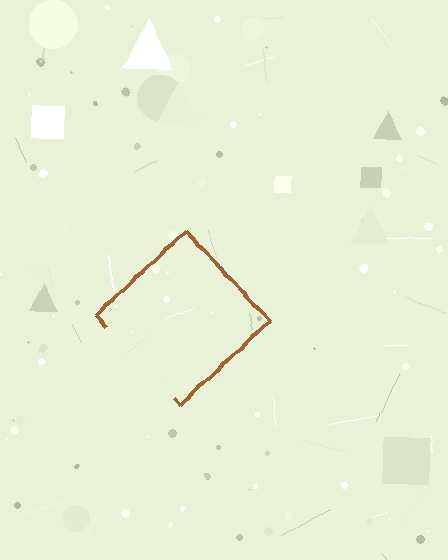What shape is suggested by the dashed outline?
The dashed outline suggests a diamond.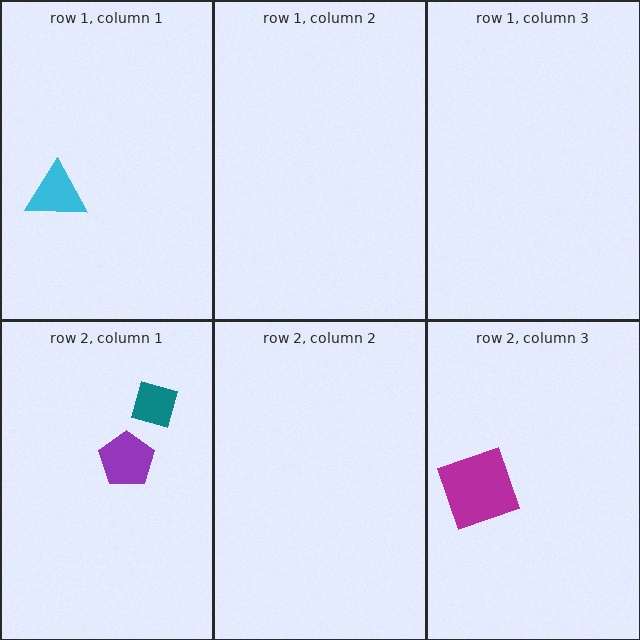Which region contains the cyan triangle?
The row 1, column 1 region.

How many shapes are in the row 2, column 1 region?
2.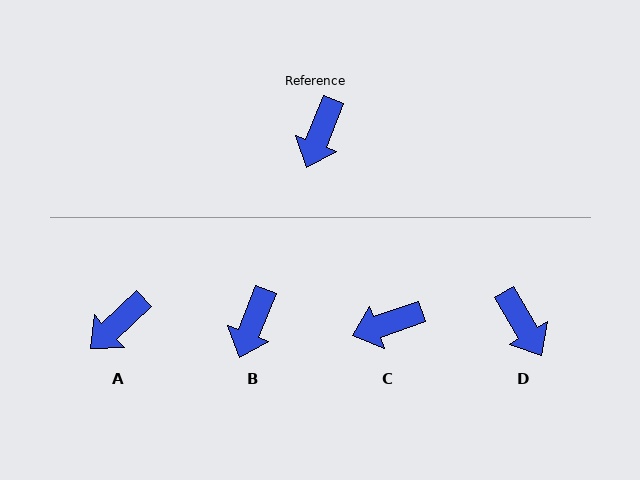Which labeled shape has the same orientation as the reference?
B.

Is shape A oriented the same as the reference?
No, it is off by about 26 degrees.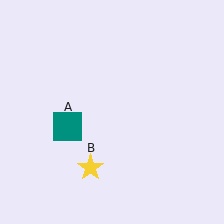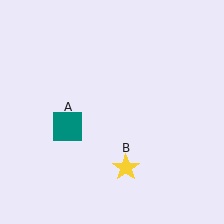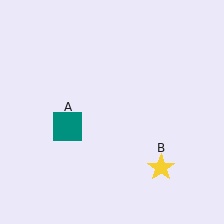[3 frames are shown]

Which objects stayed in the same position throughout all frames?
Teal square (object A) remained stationary.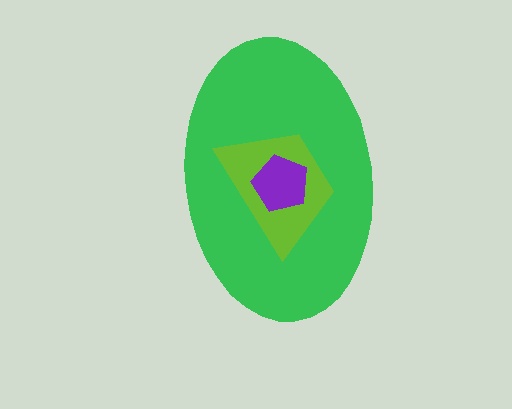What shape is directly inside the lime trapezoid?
The purple pentagon.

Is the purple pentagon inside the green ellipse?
Yes.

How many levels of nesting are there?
3.